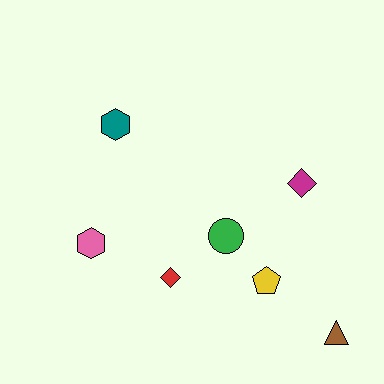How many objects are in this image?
There are 7 objects.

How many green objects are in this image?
There is 1 green object.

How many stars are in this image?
There are no stars.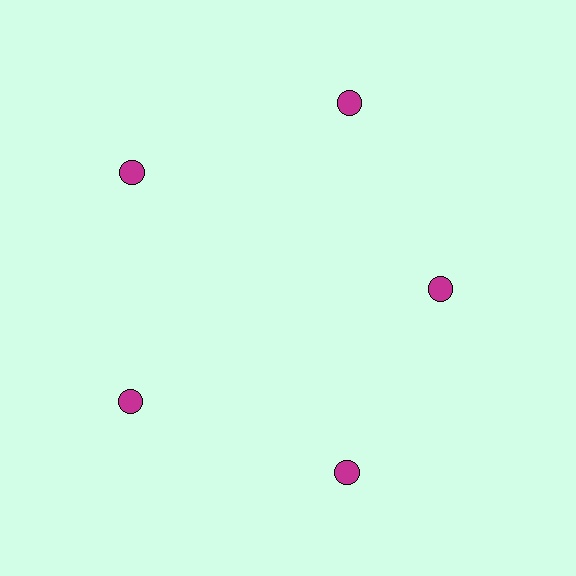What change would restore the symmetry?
The symmetry would be restored by moving it outward, back onto the ring so that all 5 circles sit at equal angles and equal distance from the center.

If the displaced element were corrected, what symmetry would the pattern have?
It would have 5-fold rotational symmetry — the pattern would map onto itself every 72 degrees.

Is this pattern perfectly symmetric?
No. The 5 magenta circles are arranged in a ring, but one element near the 3 o'clock position is pulled inward toward the center, breaking the 5-fold rotational symmetry.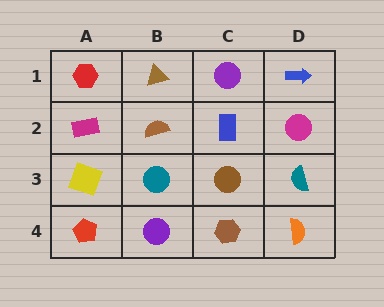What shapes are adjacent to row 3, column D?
A magenta circle (row 2, column D), an orange semicircle (row 4, column D), a brown circle (row 3, column C).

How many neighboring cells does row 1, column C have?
3.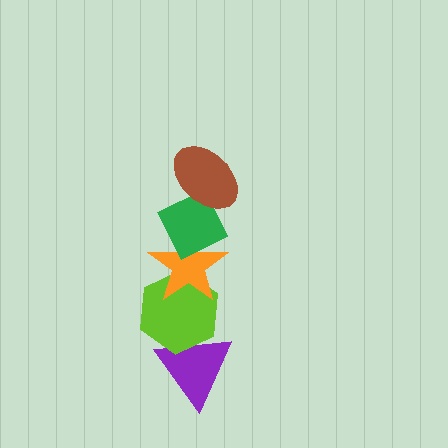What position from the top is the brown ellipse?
The brown ellipse is 1st from the top.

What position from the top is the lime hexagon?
The lime hexagon is 4th from the top.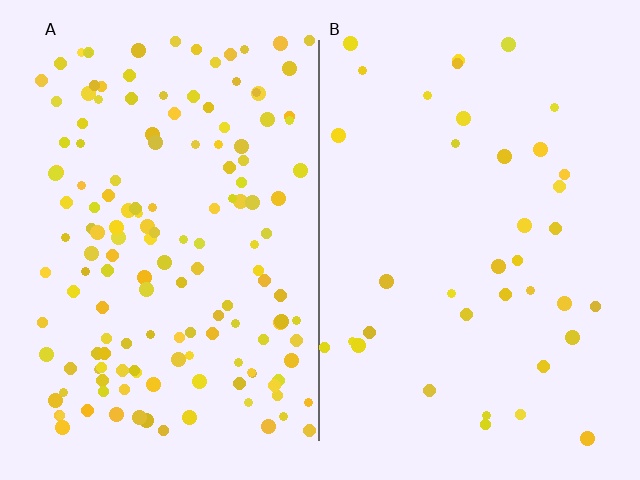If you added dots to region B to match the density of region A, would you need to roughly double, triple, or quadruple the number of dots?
Approximately quadruple.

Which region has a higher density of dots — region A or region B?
A (the left).